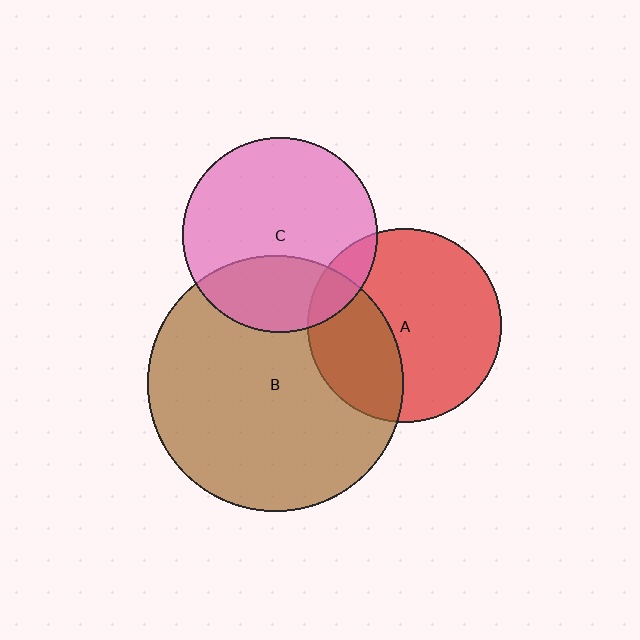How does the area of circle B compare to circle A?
Approximately 1.8 times.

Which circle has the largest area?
Circle B (brown).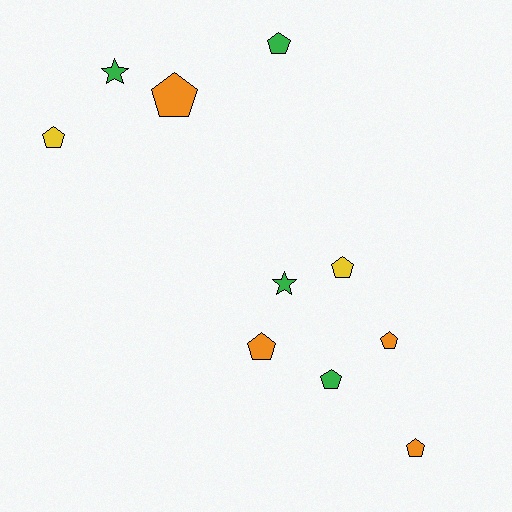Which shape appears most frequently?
Pentagon, with 8 objects.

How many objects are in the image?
There are 10 objects.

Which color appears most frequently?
Green, with 4 objects.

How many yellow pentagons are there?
There are 2 yellow pentagons.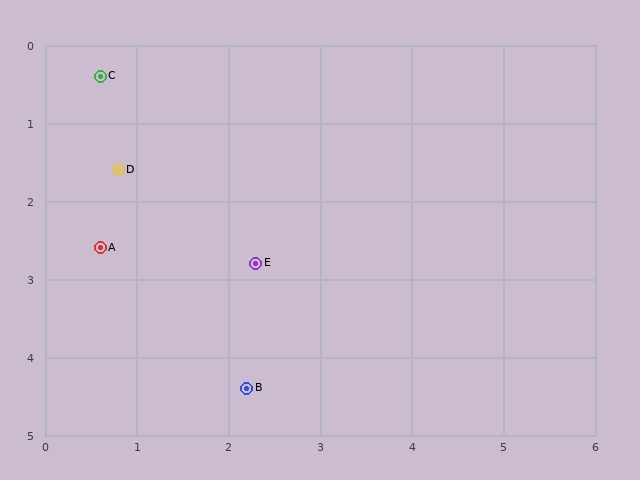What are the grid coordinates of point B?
Point B is at approximately (2.2, 4.4).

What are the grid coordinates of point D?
Point D is at approximately (0.8, 1.6).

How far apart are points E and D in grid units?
Points E and D are about 1.9 grid units apart.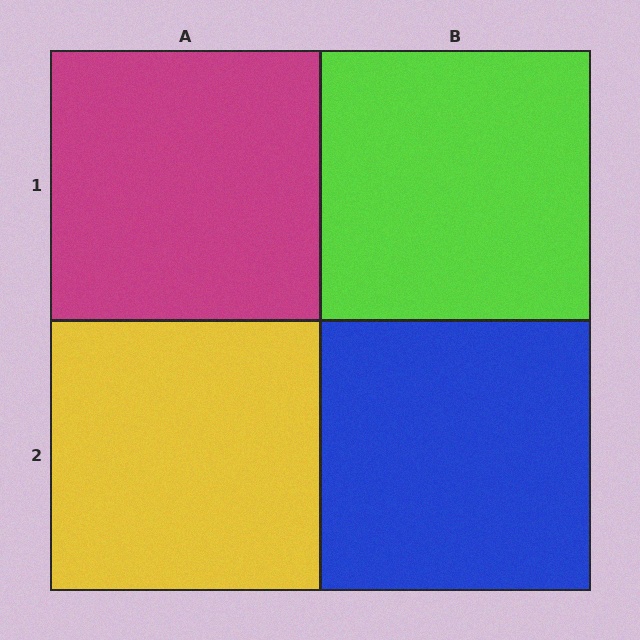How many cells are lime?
1 cell is lime.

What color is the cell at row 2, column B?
Blue.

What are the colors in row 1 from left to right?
Magenta, lime.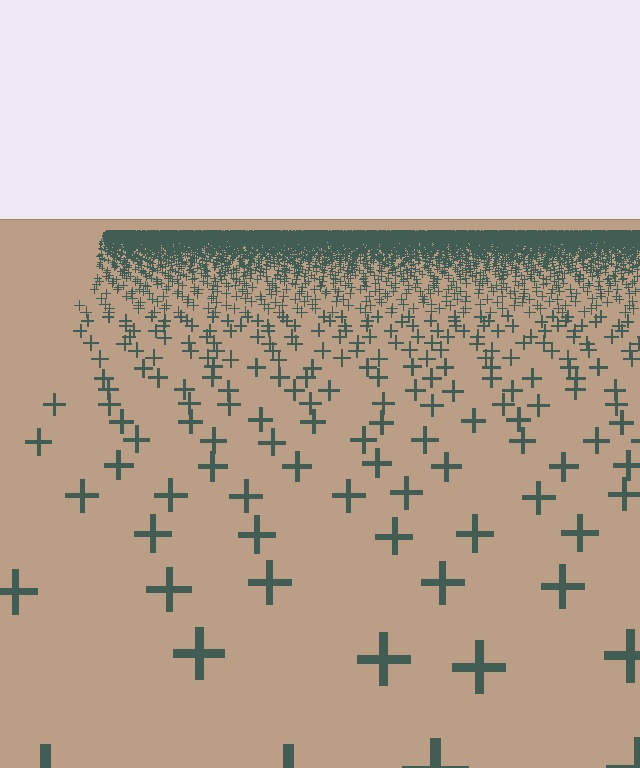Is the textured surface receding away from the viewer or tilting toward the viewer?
The surface is receding away from the viewer. Texture elements get smaller and denser toward the top.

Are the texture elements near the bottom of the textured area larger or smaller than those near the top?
Larger. Near the bottom, elements are closer to the viewer and appear at a bigger on-screen size.